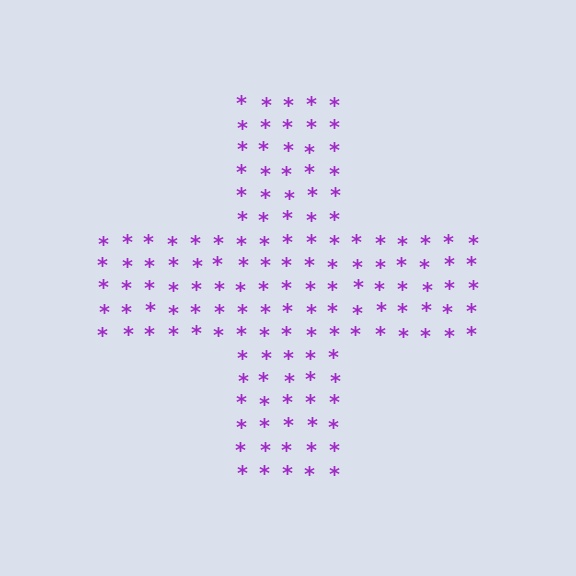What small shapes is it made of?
It is made of small asterisks.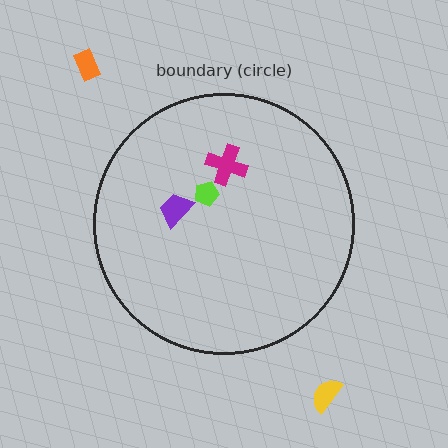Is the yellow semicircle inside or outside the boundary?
Outside.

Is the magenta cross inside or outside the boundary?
Inside.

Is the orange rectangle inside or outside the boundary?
Outside.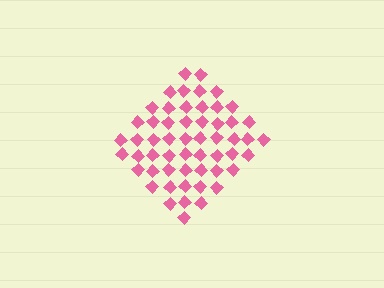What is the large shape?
The large shape is a diamond.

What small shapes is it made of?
It is made of small diamonds.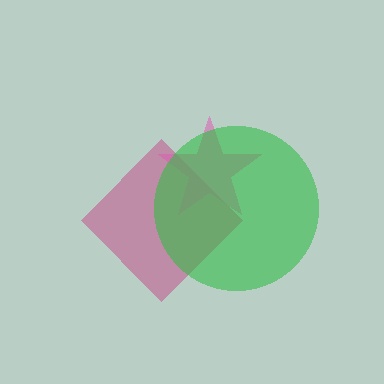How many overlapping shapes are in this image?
There are 3 overlapping shapes in the image.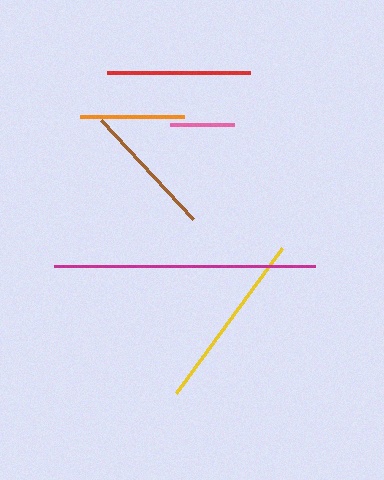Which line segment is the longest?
The magenta line is the longest at approximately 261 pixels.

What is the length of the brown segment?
The brown segment is approximately 135 pixels long.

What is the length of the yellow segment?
The yellow segment is approximately 179 pixels long.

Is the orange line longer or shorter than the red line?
The red line is longer than the orange line.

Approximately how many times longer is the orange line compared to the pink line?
The orange line is approximately 1.6 times the length of the pink line.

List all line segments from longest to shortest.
From longest to shortest: magenta, yellow, red, brown, orange, pink.